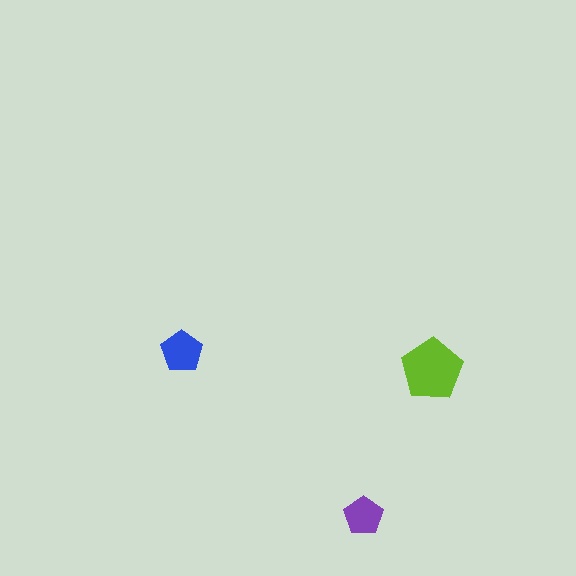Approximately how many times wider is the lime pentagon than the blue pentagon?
About 1.5 times wider.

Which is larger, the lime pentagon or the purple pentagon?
The lime one.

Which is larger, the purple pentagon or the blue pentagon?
The blue one.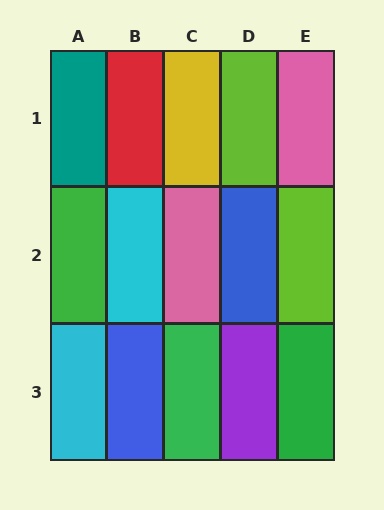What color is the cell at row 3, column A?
Cyan.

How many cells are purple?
1 cell is purple.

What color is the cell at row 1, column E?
Pink.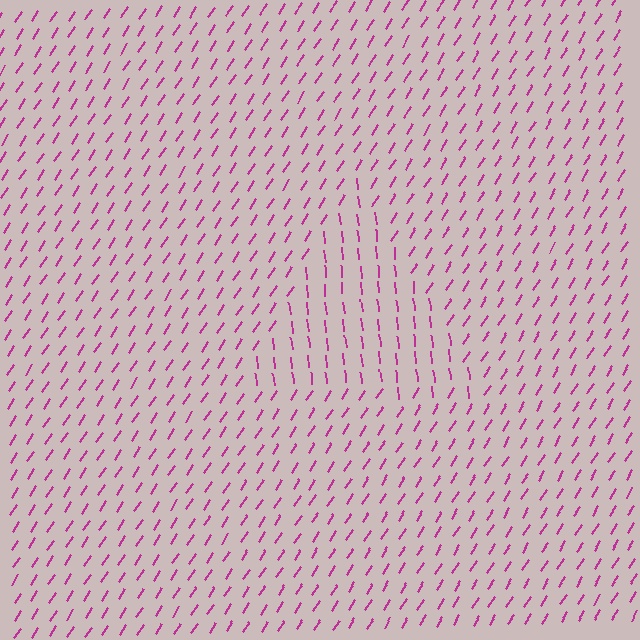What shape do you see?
I see a triangle.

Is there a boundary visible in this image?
Yes, there is a texture boundary formed by a change in line orientation.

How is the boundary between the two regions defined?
The boundary is defined purely by a change in line orientation (approximately 38 degrees difference). All lines are the same color and thickness.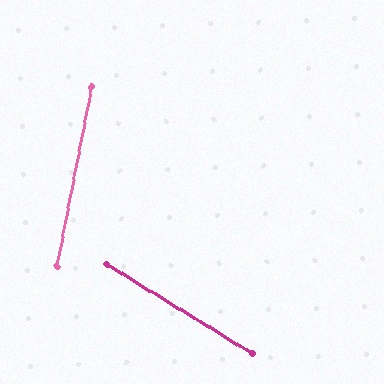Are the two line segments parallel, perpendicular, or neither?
Neither parallel nor perpendicular — they differ by about 69°.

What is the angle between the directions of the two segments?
Approximately 69 degrees.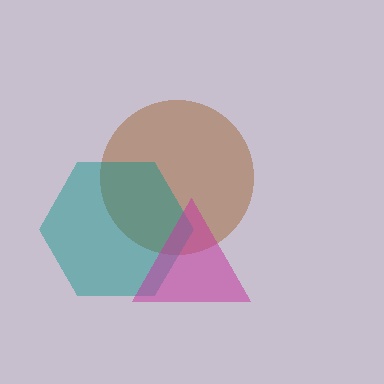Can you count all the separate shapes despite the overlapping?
Yes, there are 3 separate shapes.